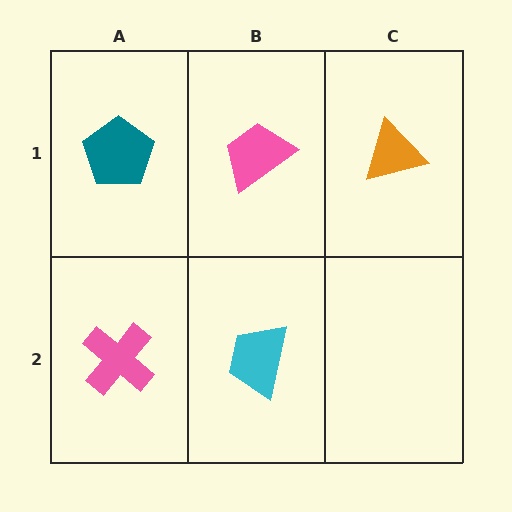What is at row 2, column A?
A pink cross.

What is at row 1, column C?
An orange triangle.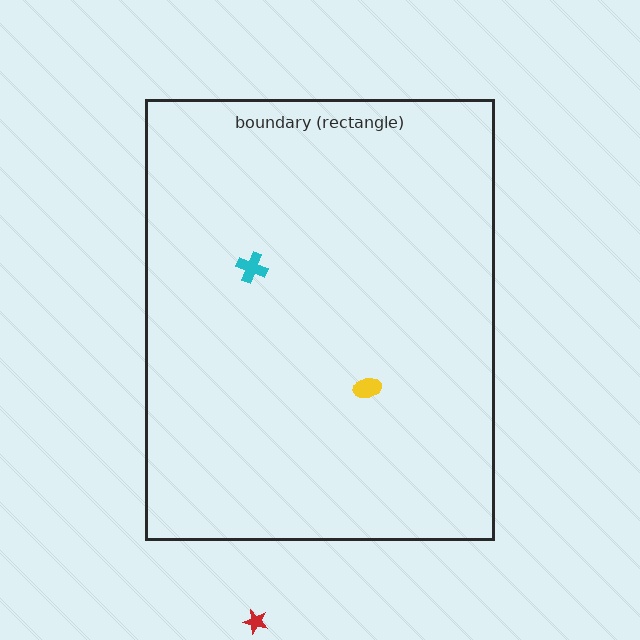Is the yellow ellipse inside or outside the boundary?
Inside.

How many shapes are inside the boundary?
2 inside, 1 outside.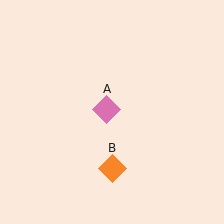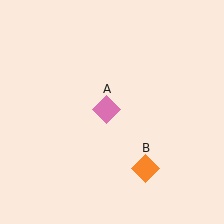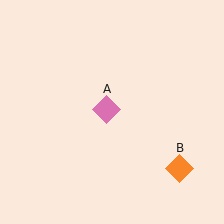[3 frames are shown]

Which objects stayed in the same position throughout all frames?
Pink diamond (object A) remained stationary.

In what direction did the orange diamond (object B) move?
The orange diamond (object B) moved right.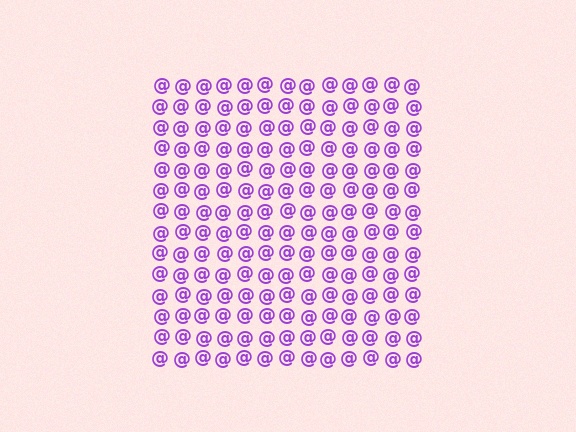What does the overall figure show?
The overall figure shows a square.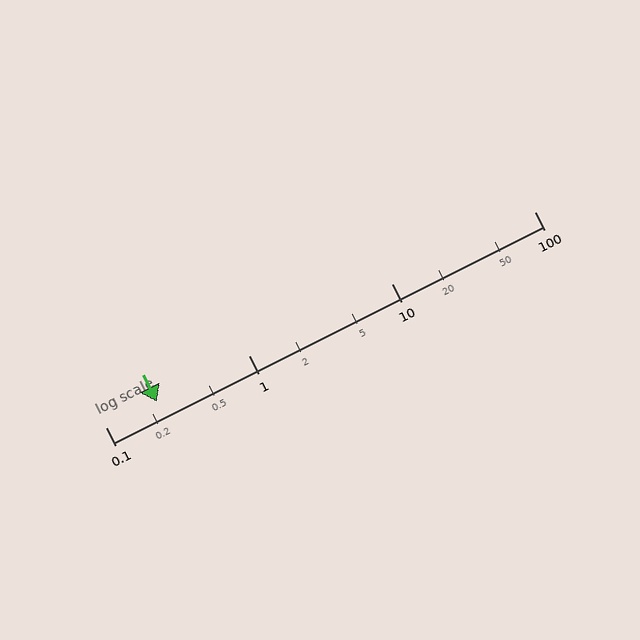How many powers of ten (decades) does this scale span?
The scale spans 3 decades, from 0.1 to 100.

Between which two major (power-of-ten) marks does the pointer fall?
The pointer is between 0.1 and 1.